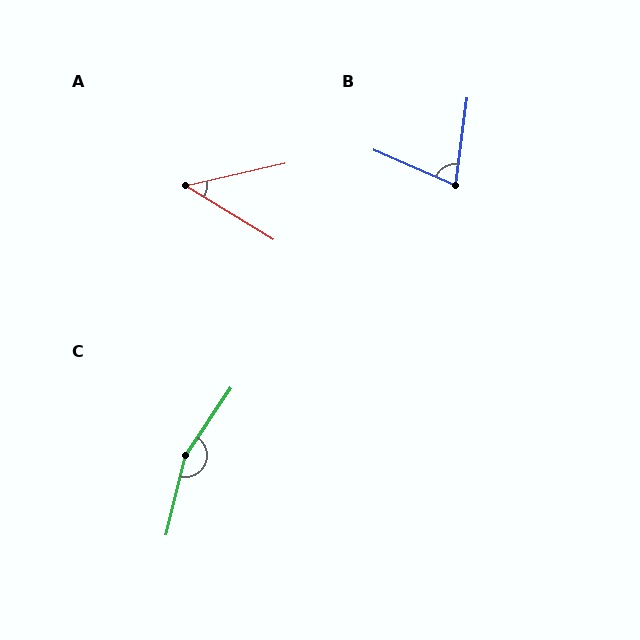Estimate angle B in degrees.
Approximately 74 degrees.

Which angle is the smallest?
A, at approximately 44 degrees.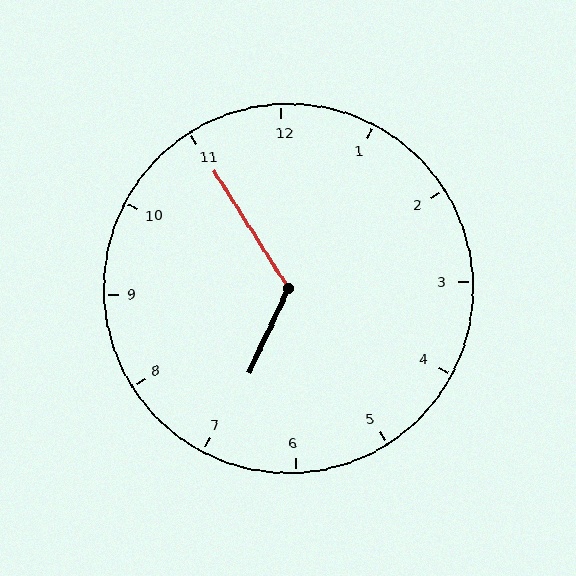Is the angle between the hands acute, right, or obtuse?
It is obtuse.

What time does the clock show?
6:55.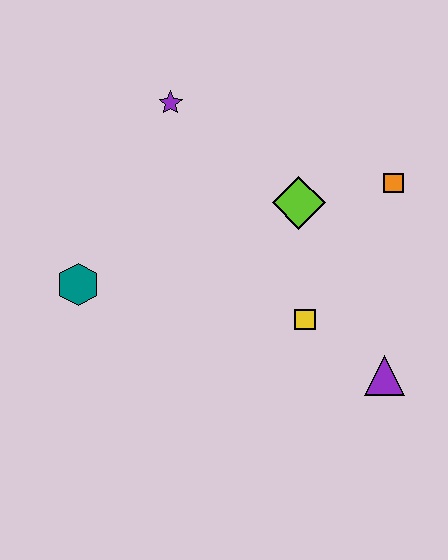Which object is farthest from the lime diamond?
The teal hexagon is farthest from the lime diamond.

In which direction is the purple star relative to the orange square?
The purple star is to the left of the orange square.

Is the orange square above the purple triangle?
Yes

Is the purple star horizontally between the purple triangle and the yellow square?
No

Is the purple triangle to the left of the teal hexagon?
No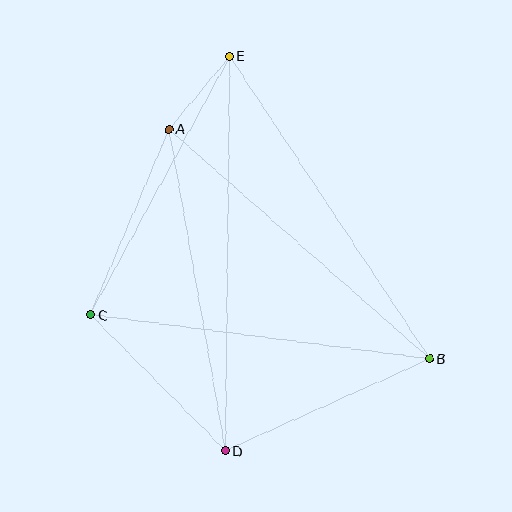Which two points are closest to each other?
Points A and E are closest to each other.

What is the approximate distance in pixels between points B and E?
The distance between B and E is approximately 363 pixels.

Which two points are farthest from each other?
Points D and E are farthest from each other.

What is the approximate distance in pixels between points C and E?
The distance between C and E is approximately 294 pixels.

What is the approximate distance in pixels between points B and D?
The distance between B and D is approximately 225 pixels.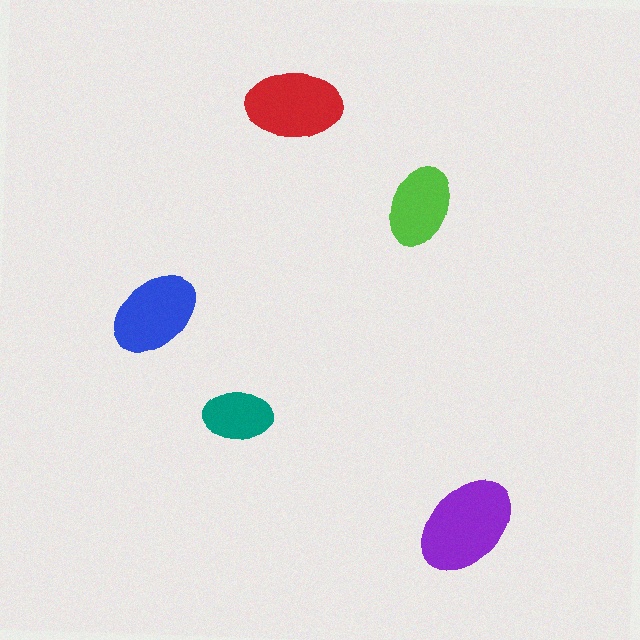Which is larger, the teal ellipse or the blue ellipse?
The blue one.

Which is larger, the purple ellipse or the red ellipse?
The purple one.